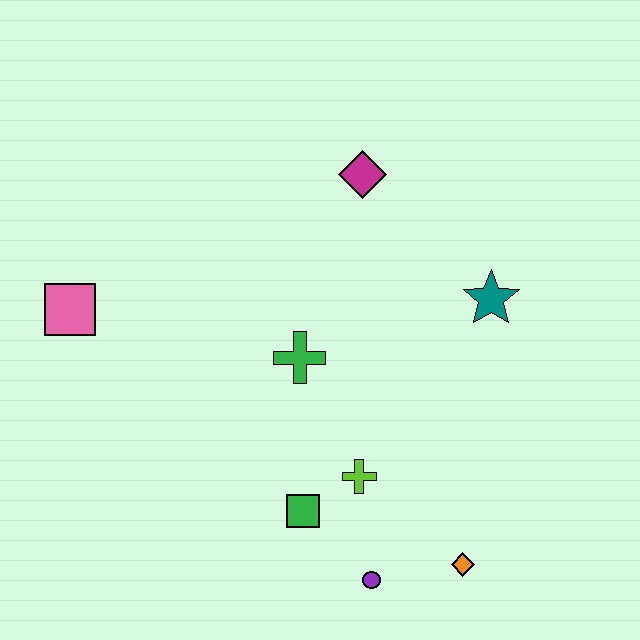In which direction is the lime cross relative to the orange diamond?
The lime cross is to the left of the orange diamond.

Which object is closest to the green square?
The lime cross is closest to the green square.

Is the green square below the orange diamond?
No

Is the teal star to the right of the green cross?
Yes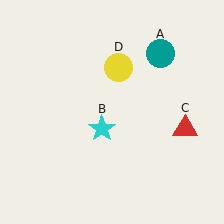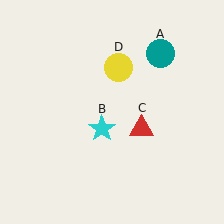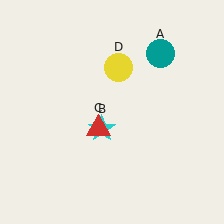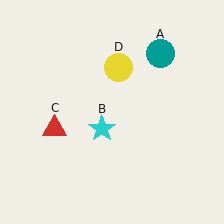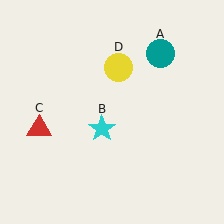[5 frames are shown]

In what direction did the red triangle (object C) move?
The red triangle (object C) moved left.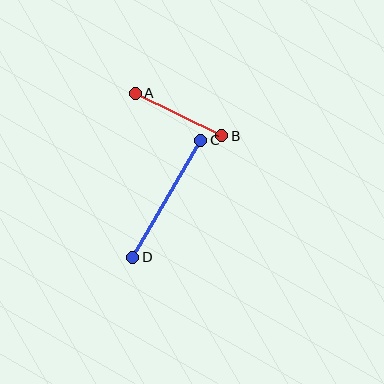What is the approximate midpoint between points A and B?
The midpoint is at approximately (178, 114) pixels.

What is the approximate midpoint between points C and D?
The midpoint is at approximately (167, 199) pixels.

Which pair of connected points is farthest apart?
Points C and D are farthest apart.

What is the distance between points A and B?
The distance is approximately 96 pixels.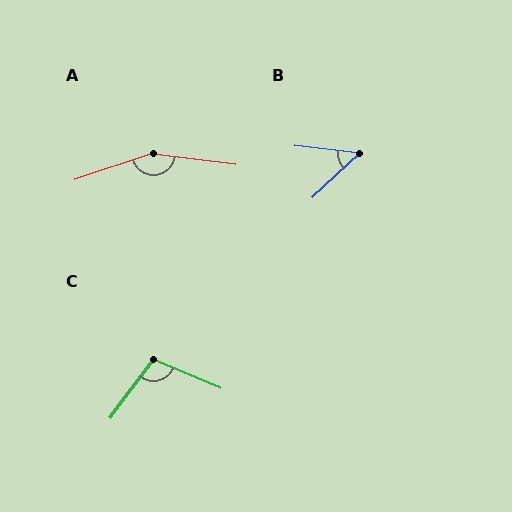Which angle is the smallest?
B, at approximately 50 degrees.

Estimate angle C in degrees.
Approximately 104 degrees.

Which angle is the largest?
A, at approximately 155 degrees.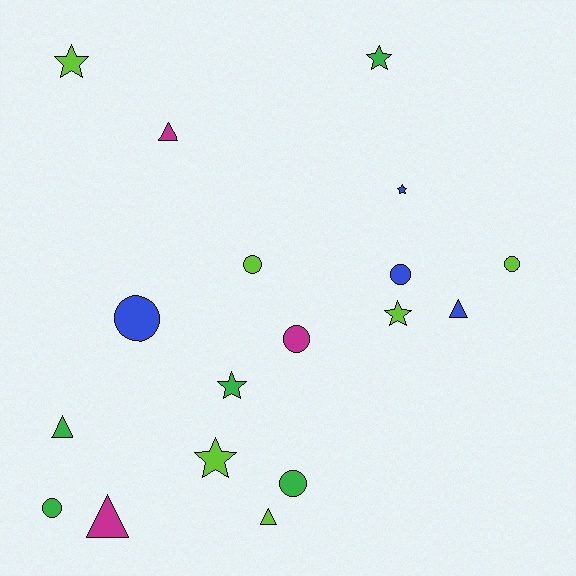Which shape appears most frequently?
Circle, with 7 objects.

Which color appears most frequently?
Lime, with 6 objects.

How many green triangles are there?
There is 1 green triangle.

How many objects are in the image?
There are 18 objects.